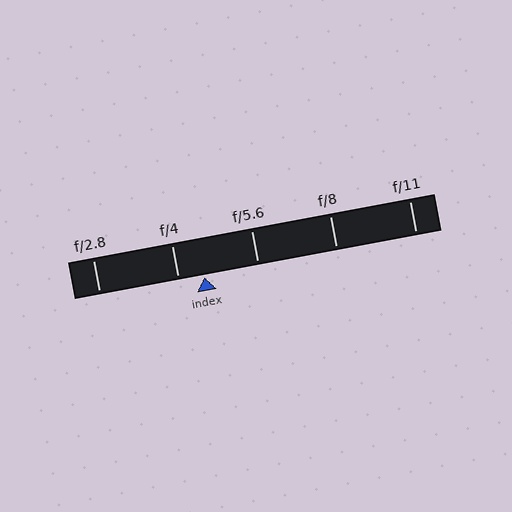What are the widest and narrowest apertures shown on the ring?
The widest aperture shown is f/2.8 and the narrowest is f/11.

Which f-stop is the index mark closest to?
The index mark is closest to f/4.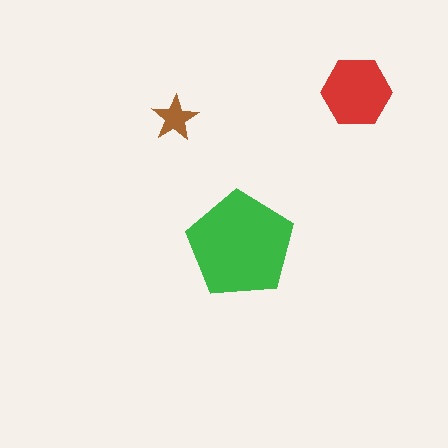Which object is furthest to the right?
The red hexagon is rightmost.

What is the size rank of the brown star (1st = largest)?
3rd.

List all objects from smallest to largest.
The brown star, the red hexagon, the green pentagon.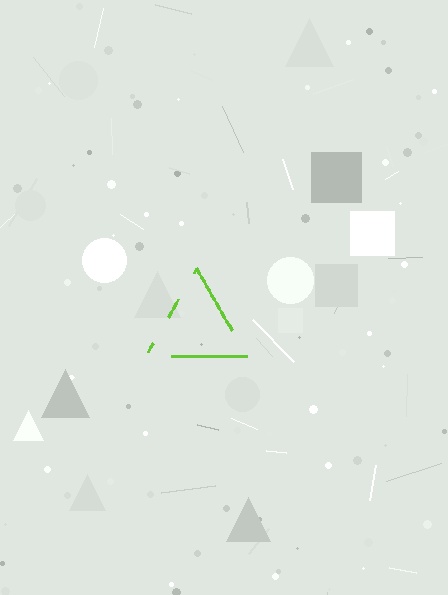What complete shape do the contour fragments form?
The contour fragments form a triangle.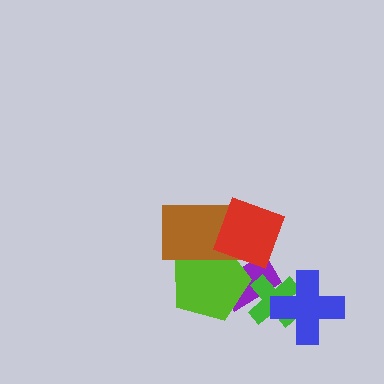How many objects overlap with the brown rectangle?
3 objects overlap with the brown rectangle.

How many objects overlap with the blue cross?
1 object overlaps with the blue cross.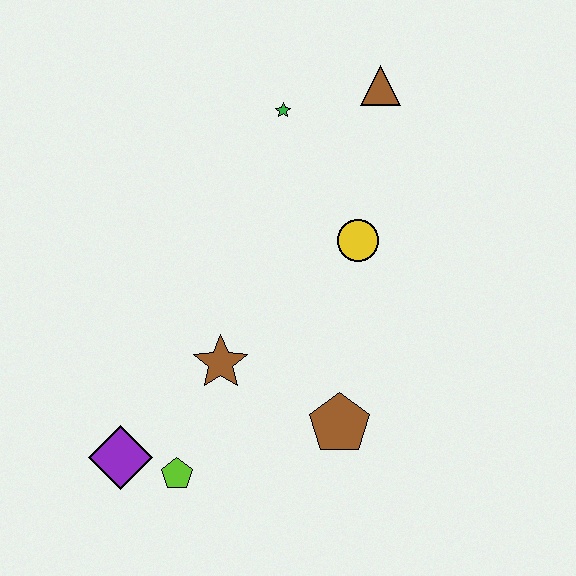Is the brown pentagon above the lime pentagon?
Yes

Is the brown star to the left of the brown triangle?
Yes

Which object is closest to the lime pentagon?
The purple diamond is closest to the lime pentagon.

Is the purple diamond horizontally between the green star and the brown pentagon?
No